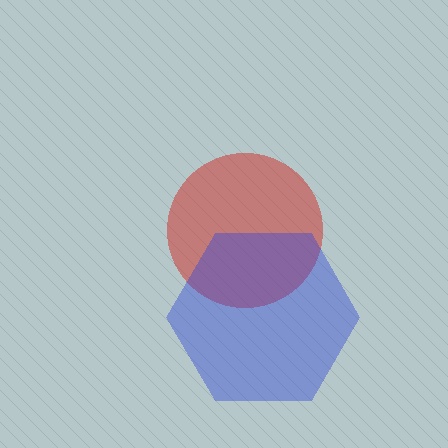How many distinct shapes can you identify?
There are 2 distinct shapes: a red circle, a blue hexagon.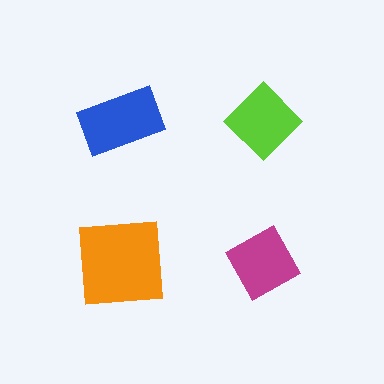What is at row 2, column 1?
An orange square.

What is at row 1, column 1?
A blue rectangle.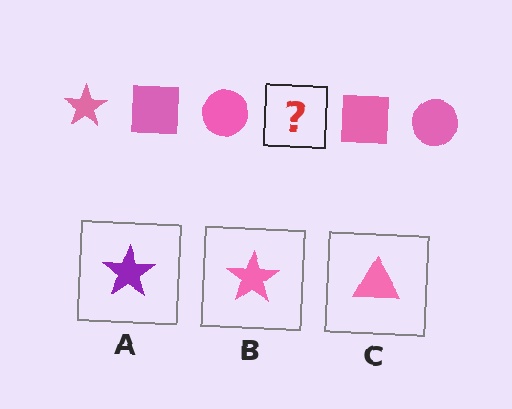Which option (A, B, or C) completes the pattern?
B.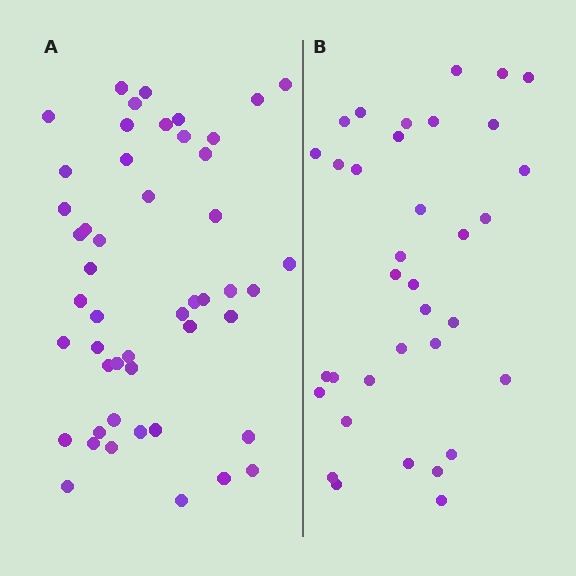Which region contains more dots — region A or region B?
Region A (the left region) has more dots.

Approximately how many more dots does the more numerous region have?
Region A has approximately 15 more dots than region B.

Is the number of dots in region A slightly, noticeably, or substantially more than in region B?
Region A has noticeably more, but not dramatically so. The ratio is roughly 1.4 to 1.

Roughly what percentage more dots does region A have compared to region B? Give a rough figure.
About 40% more.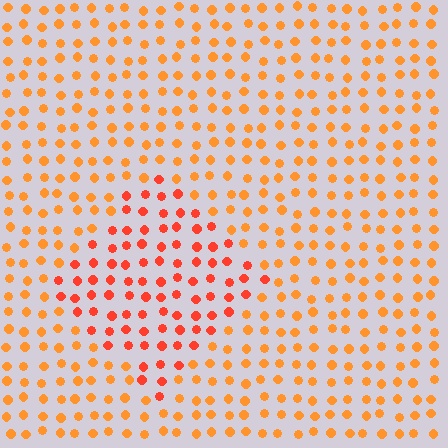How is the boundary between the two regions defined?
The boundary is defined purely by a slight shift in hue (about 25 degrees). Spacing, size, and orientation are identical on both sides.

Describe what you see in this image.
The image is filled with small orange elements in a uniform arrangement. A diamond-shaped region is visible where the elements are tinted to a slightly different hue, forming a subtle color boundary.